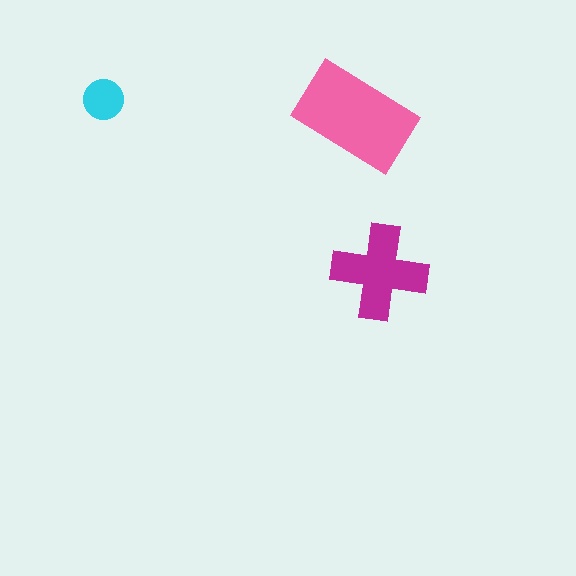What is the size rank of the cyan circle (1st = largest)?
3rd.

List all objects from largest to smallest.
The pink rectangle, the magenta cross, the cyan circle.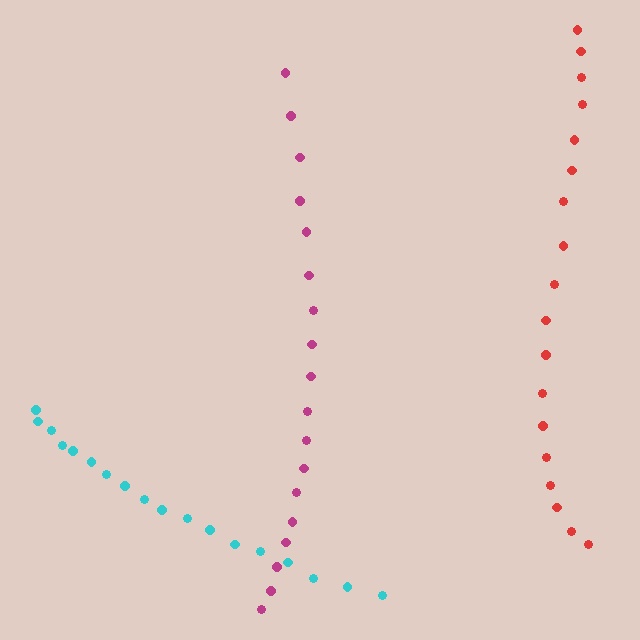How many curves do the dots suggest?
There are 3 distinct paths.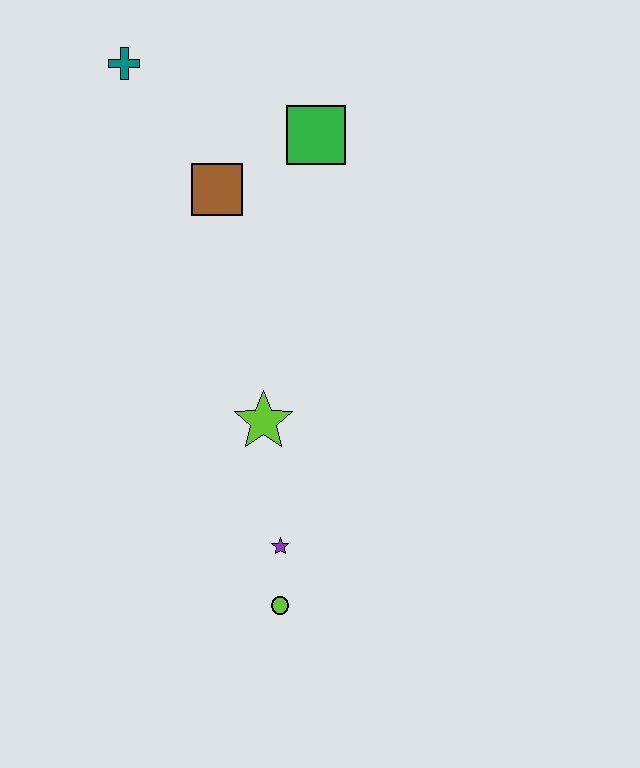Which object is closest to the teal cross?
The brown square is closest to the teal cross.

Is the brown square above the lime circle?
Yes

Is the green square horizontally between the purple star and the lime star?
No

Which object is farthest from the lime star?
The teal cross is farthest from the lime star.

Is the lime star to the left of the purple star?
Yes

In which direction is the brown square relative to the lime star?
The brown square is above the lime star.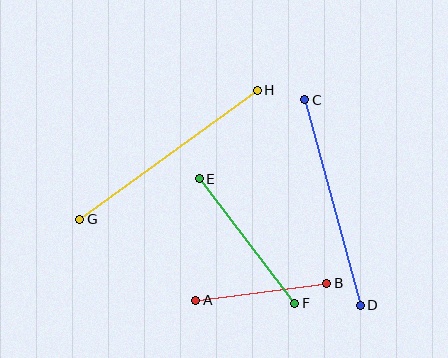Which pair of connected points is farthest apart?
Points G and H are farthest apart.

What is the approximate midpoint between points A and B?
The midpoint is at approximately (261, 292) pixels.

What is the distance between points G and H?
The distance is approximately 219 pixels.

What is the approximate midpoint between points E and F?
The midpoint is at approximately (247, 241) pixels.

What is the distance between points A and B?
The distance is approximately 132 pixels.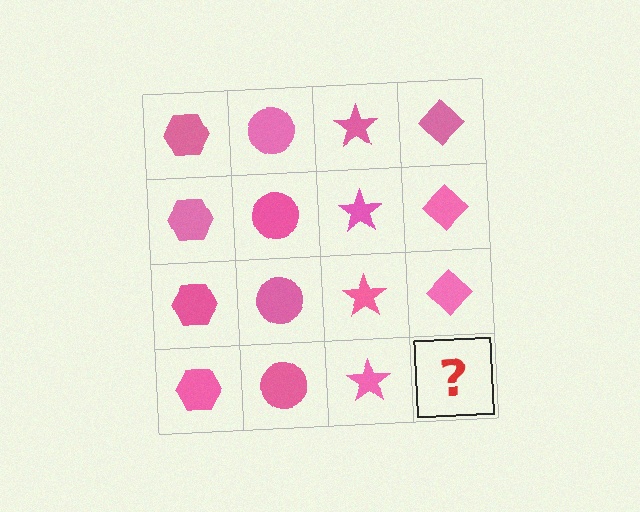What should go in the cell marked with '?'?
The missing cell should contain a pink diamond.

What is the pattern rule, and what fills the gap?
The rule is that each column has a consistent shape. The gap should be filled with a pink diamond.